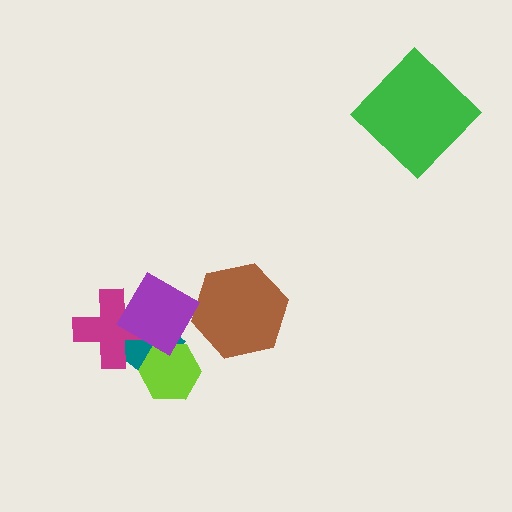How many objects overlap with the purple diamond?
2 objects overlap with the purple diamond.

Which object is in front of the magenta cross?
The purple diamond is in front of the magenta cross.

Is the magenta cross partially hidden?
Yes, it is partially covered by another shape.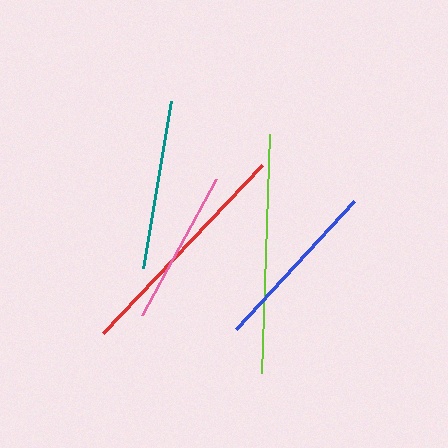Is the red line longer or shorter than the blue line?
The red line is longer than the blue line.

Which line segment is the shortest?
The pink line is the shortest at approximately 154 pixels.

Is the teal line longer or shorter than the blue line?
The blue line is longer than the teal line.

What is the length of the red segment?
The red segment is approximately 231 pixels long.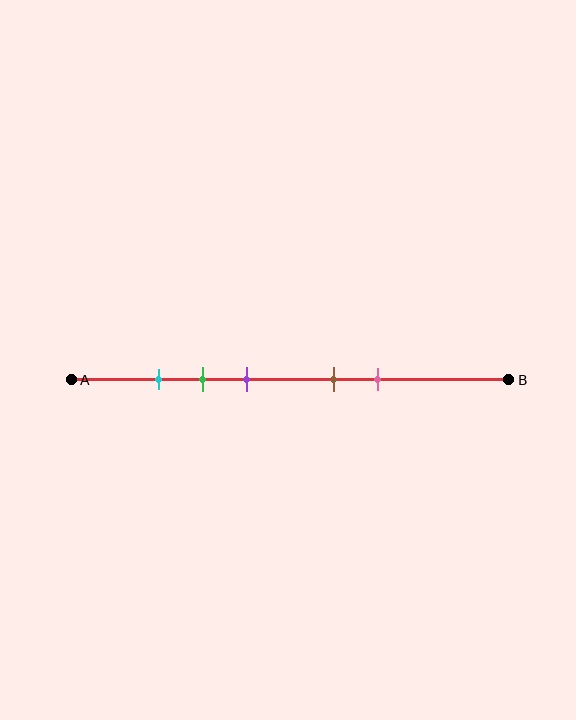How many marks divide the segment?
There are 5 marks dividing the segment.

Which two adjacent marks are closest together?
The cyan and green marks are the closest adjacent pair.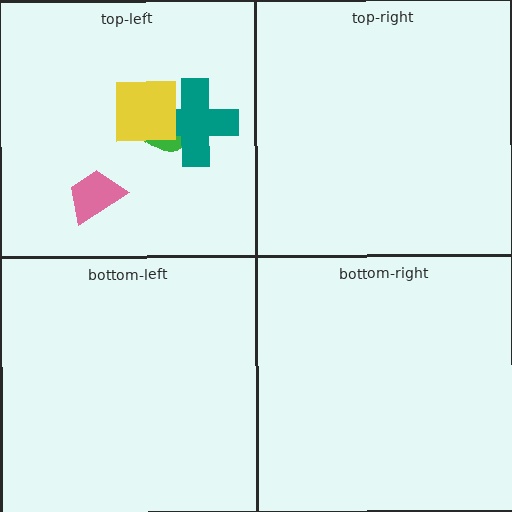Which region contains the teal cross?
The top-left region.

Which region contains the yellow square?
The top-left region.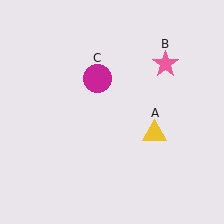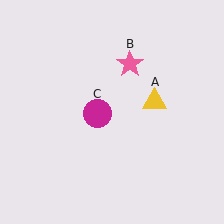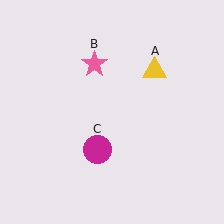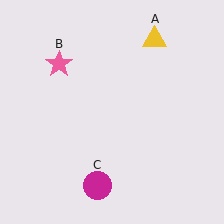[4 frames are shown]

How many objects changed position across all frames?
3 objects changed position: yellow triangle (object A), pink star (object B), magenta circle (object C).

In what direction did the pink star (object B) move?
The pink star (object B) moved left.